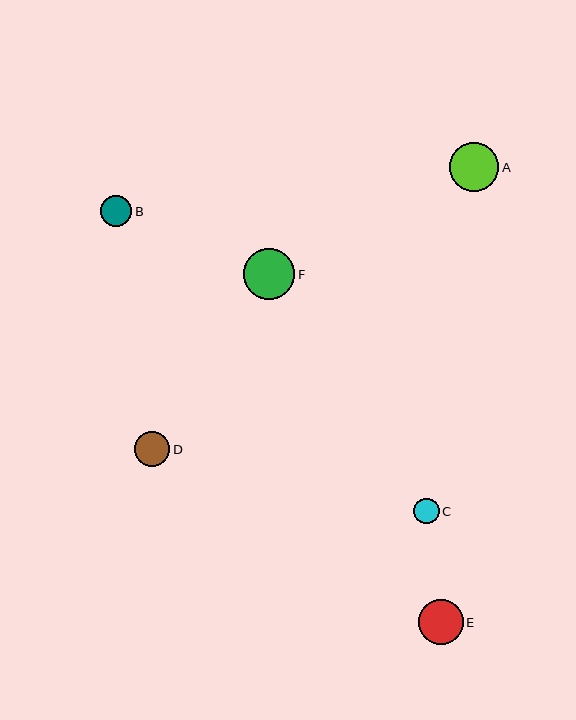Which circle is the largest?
Circle F is the largest with a size of approximately 51 pixels.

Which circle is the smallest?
Circle C is the smallest with a size of approximately 26 pixels.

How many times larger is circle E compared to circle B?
Circle E is approximately 1.5 times the size of circle B.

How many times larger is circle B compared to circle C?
Circle B is approximately 1.2 times the size of circle C.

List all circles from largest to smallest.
From largest to smallest: F, A, E, D, B, C.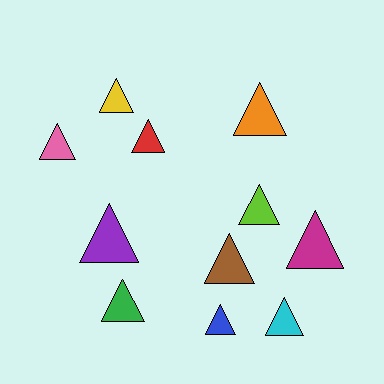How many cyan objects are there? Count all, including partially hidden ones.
There is 1 cyan object.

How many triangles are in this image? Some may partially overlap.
There are 11 triangles.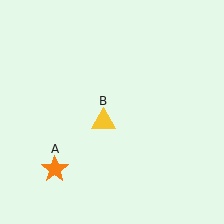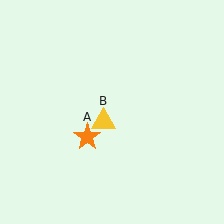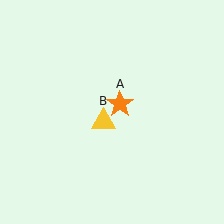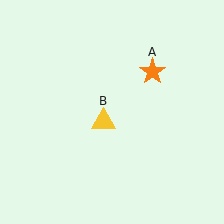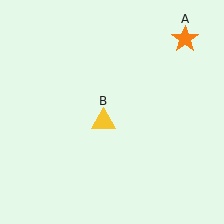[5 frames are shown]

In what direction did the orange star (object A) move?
The orange star (object A) moved up and to the right.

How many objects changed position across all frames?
1 object changed position: orange star (object A).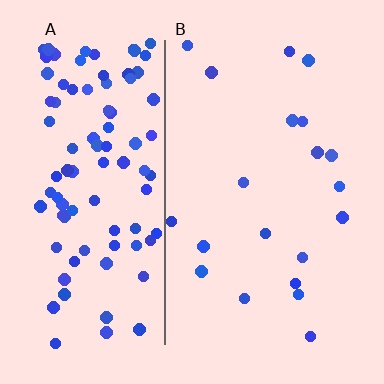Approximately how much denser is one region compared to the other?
Approximately 4.9× — region A over region B.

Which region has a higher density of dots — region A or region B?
A (the left).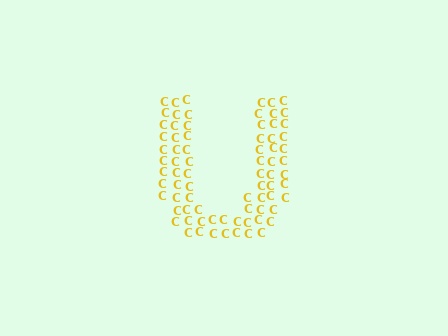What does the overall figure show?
The overall figure shows the letter U.